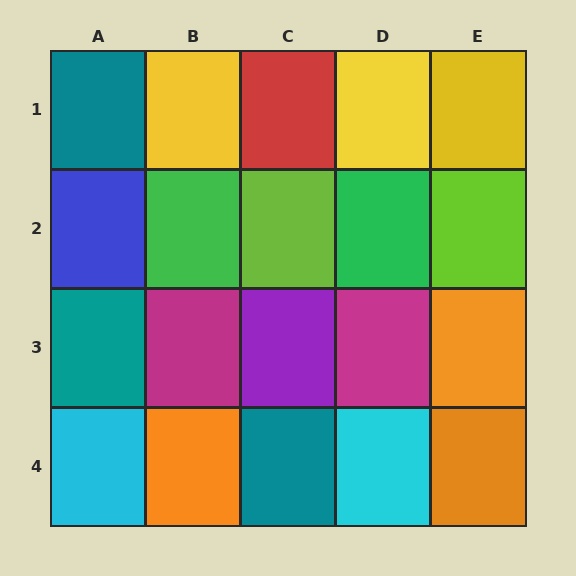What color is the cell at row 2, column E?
Lime.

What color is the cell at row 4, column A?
Cyan.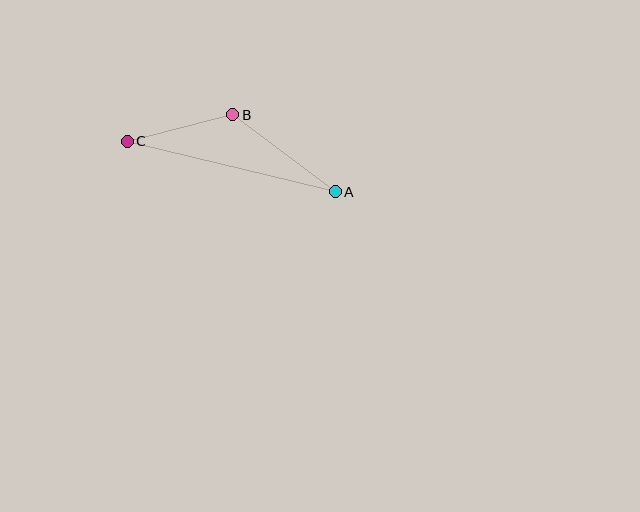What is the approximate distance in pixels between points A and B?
The distance between A and B is approximately 128 pixels.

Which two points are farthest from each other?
Points A and C are farthest from each other.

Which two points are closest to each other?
Points B and C are closest to each other.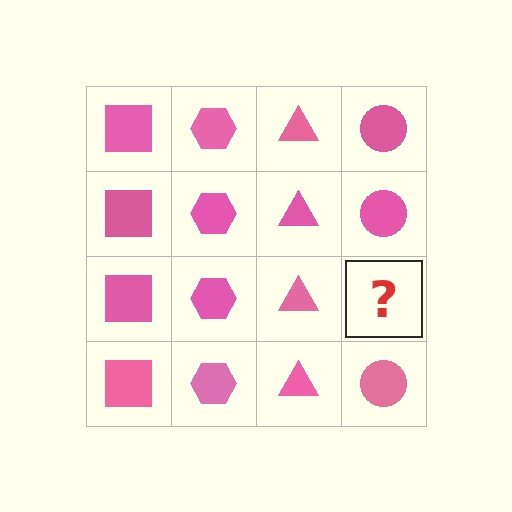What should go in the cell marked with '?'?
The missing cell should contain a pink circle.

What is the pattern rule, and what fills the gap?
The rule is that each column has a consistent shape. The gap should be filled with a pink circle.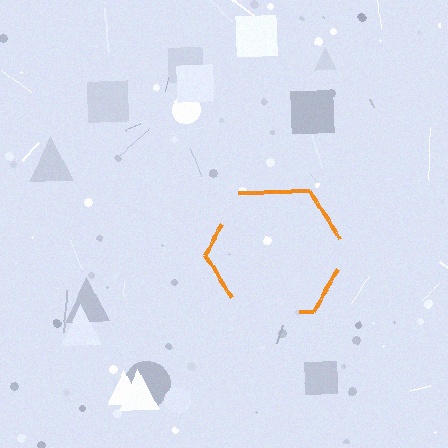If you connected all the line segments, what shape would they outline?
They would outline a hexagon.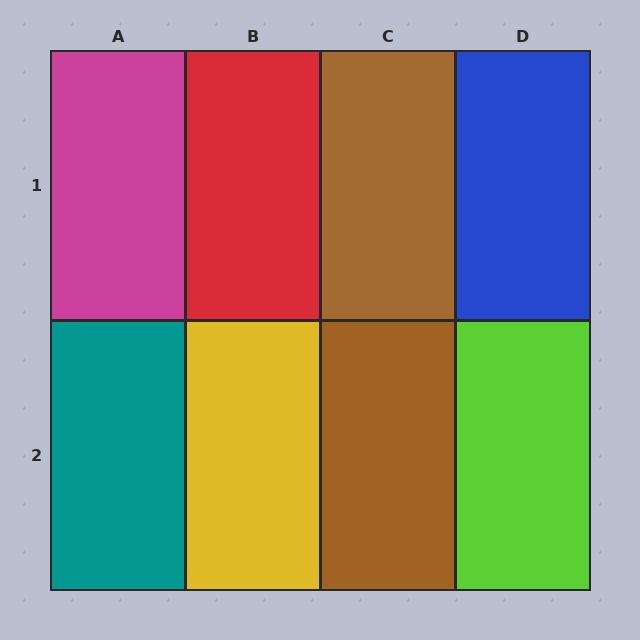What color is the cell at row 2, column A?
Teal.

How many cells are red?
1 cell is red.